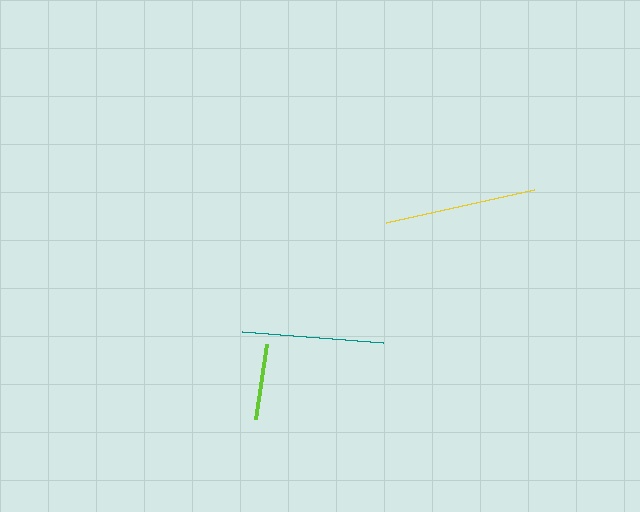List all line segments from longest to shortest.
From longest to shortest: yellow, teal, lime.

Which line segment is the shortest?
The lime line is the shortest at approximately 75 pixels.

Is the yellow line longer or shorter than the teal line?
The yellow line is longer than the teal line.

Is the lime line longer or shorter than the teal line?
The teal line is longer than the lime line.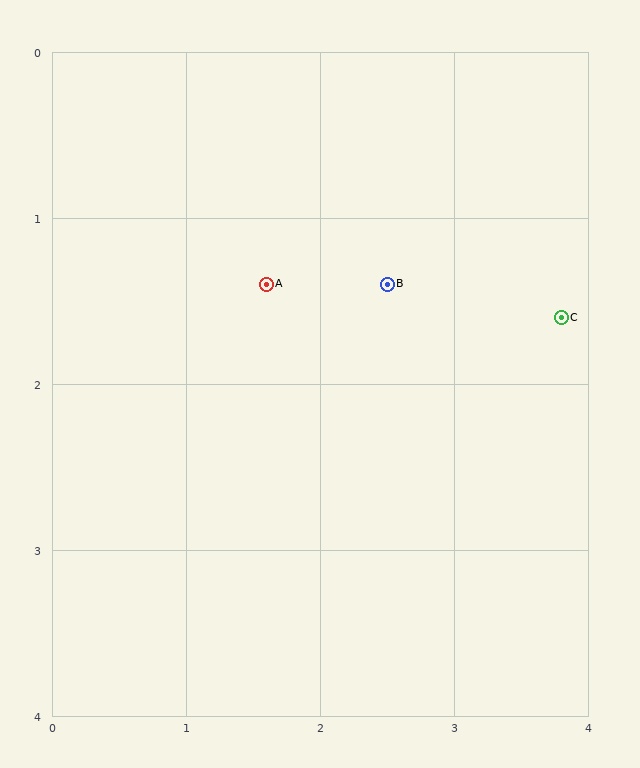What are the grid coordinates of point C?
Point C is at approximately (3.8, 1.6).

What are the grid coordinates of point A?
Point A is at approximately (1.6, 1.4).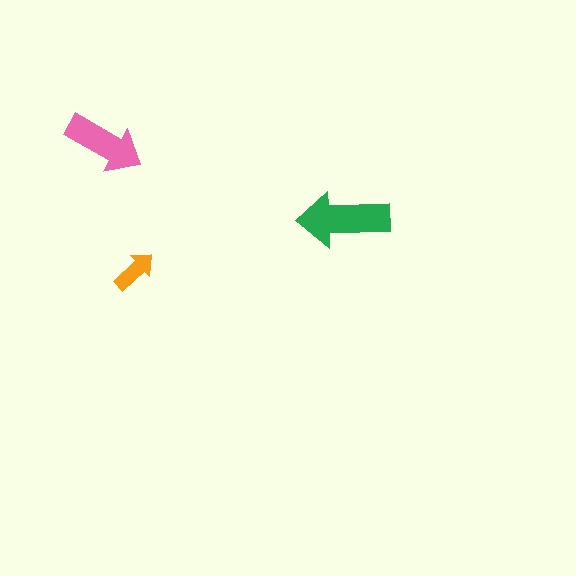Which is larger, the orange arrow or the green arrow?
The green one.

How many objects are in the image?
There are 3 objects in the image.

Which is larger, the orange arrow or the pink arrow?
The pink one.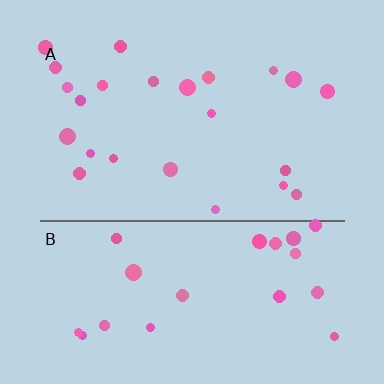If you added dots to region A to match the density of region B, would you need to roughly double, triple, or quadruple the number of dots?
Approximately double.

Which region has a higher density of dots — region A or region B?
B (the bottom).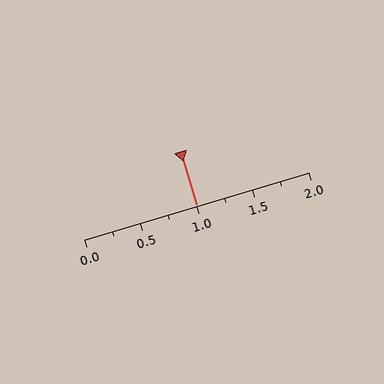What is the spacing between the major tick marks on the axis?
The major ticks are spaced 0.5 apart.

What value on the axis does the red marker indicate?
The marker indicates approximately 1.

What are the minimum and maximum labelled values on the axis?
The axis runs from 0.0 to 2.0.